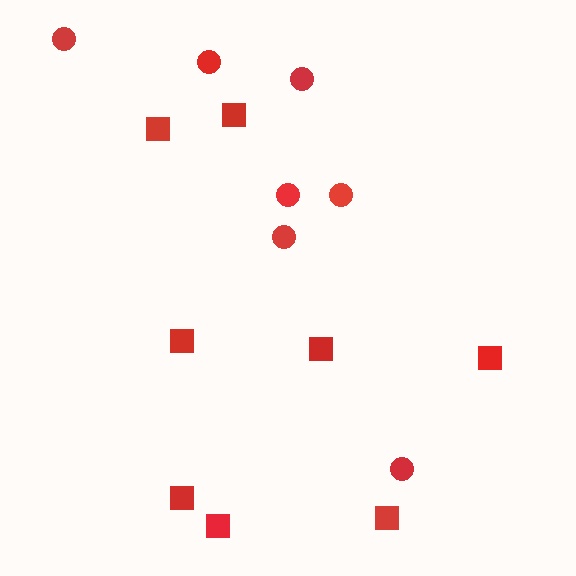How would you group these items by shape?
There are 2 groups: one group of circles (7) and one group of squares (8).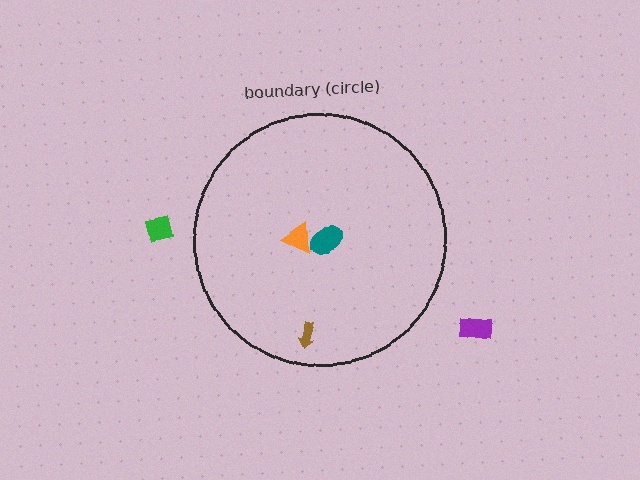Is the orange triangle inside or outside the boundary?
Inside.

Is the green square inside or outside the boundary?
Outside.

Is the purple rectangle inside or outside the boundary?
Outside.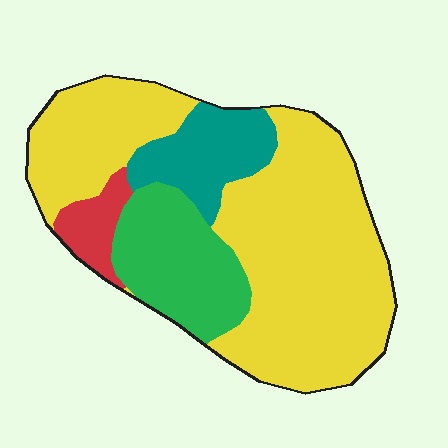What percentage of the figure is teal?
Teal takes up less than a quarter of the figure.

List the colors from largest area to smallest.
From largest to smallest: yellow, green, teal, red.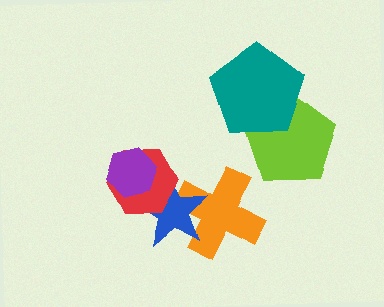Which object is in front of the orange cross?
The blue star is in front of the orange cross.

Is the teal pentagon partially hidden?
No, no other shape covers it.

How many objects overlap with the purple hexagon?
2 objects overlap with the purple hexagon.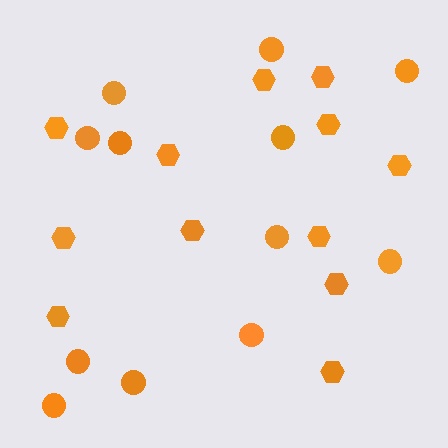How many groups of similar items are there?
There are 2 groups: one group of circles (12) and one group of hexagons (12).